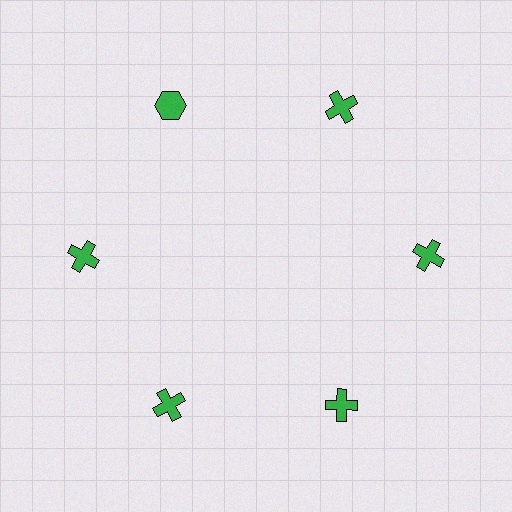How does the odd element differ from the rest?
It has a different shape: hexagon instead of cross.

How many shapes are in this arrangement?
There are 6 shapes arranged in a ring pattern.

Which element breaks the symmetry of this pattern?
The green hexagon at roughly the 11 o'clock position breaks the symmetry. All other shapes are green crosses.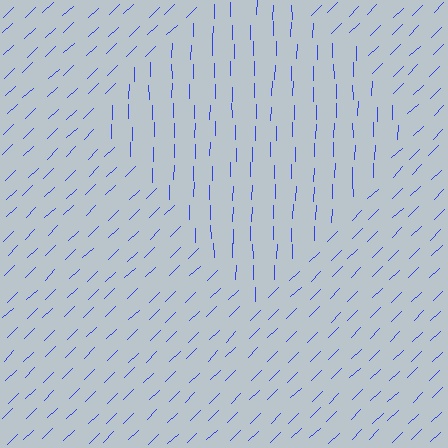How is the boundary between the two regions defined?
The boundary is defined purely by a change in line orientation (approximately 45 degrees difference). All lines are the same color and thickness.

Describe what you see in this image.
The image is filled with small blue line segments. A diamond region in the image has lines oriented differently from the surrounding lines, creating a visible texture boundary.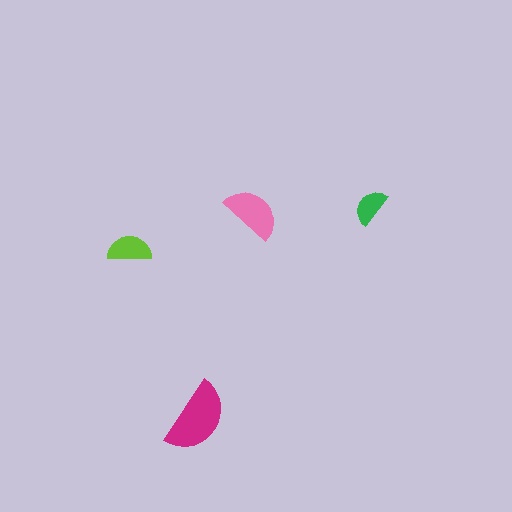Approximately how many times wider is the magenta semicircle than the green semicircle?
About 2 times wider.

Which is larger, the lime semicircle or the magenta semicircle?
The magenta one.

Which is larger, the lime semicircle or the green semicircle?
The lime one.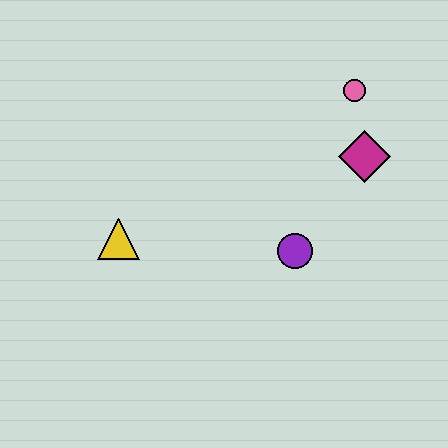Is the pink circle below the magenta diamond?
No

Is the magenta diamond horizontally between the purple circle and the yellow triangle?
No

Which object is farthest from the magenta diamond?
The yellow triangle is farthest from the magenta diamond.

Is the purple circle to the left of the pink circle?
Yes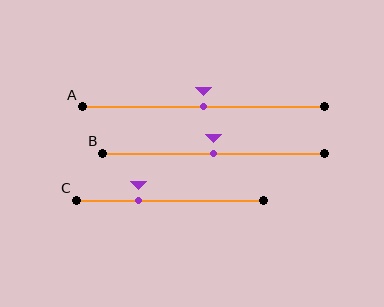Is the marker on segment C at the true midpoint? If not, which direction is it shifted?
No, the marker on segment C is shifted to the left by about 16% of the segment length.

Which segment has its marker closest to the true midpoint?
Segment A has its marker closest to the true midpoint.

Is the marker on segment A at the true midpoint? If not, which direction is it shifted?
Yes, the marker on segment A is at the true midpoint.